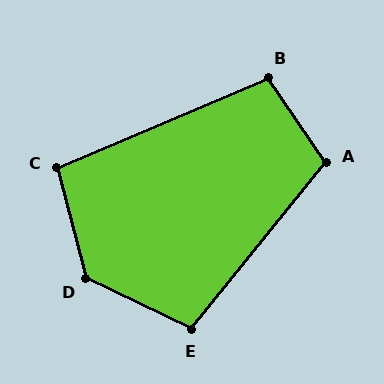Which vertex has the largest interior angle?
D, at approximately 130 degrees.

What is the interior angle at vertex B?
Approximately 101 degrees (obtuse).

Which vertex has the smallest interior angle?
C, at approximately 99 degrees.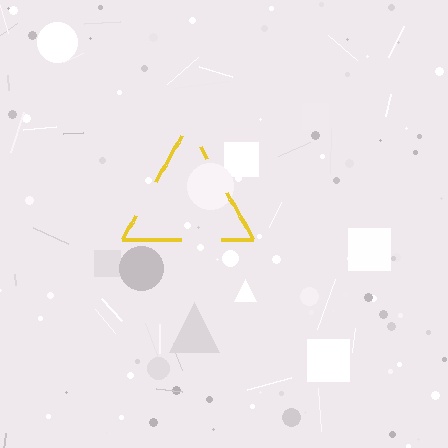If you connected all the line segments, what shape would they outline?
They would outline a triangle.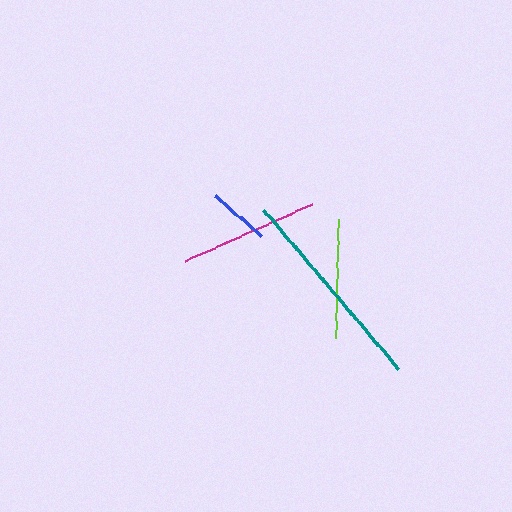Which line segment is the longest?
The teal line is the longest at approximately 209 pixels.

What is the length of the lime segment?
The lime segment is approximately 119 pixels long.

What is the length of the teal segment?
The teal segment is approximately 209 pixels long.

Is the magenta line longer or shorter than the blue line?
The magenta line is longer than the blue line.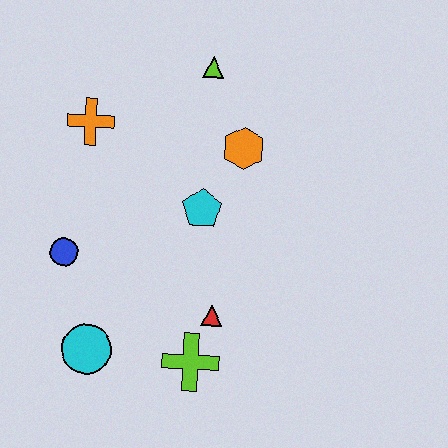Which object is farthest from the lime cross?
The lime triangle is farthest from the lime cross.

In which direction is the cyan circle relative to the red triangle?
The cyan circle is to the left of the red triangle.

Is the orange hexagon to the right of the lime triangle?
Yes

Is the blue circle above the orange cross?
No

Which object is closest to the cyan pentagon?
The orange hexagon is closest to the cyan pentagon.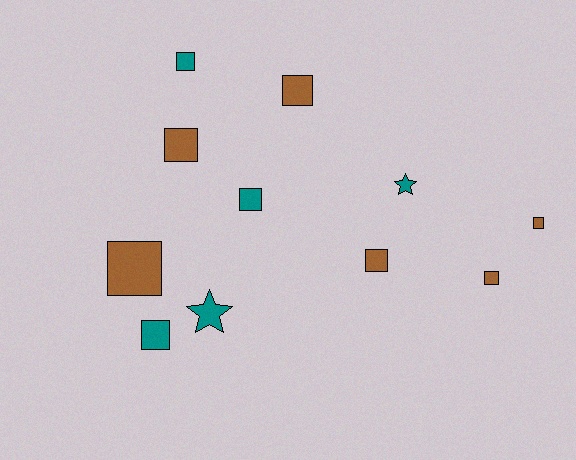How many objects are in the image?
There are 11 objects.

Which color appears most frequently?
Brown, with 6 objects.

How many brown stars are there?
There are no brown stars.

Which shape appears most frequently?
Square, with 9 objects.